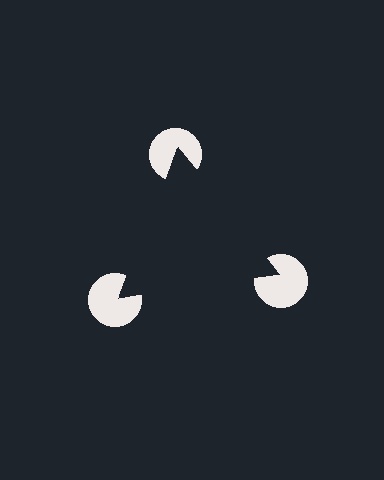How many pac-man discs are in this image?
There are 3 — one at each vertex of the illusory triangle.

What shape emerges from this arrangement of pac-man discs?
An illusory triangle — its edges are inferred from the aligned wedge cuts in the pac-man discs, not physically drawn.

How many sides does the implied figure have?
3 sides.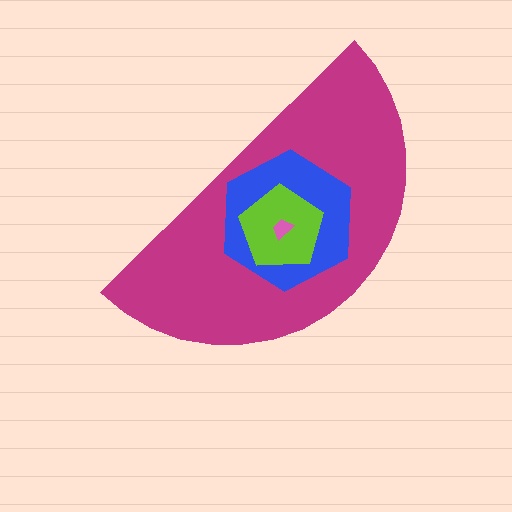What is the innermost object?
The pink trapezoid.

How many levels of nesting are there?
4.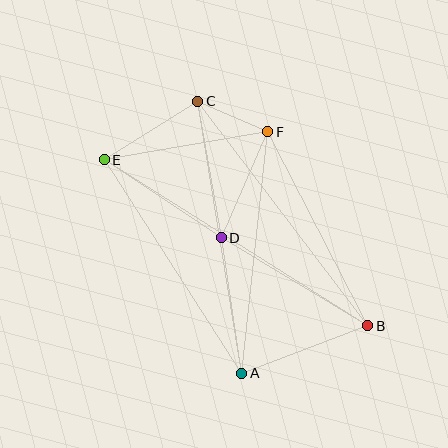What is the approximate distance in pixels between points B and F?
The distance between B and F is approximately 218 pixels.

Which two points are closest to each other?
Points C and F are closest to each other.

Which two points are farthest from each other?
Points B and E are farthest from each other.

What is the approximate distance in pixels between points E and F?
The distance between E and F is approximately 166 pixels.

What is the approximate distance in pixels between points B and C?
The distance between B and C is approximately 282 pixels.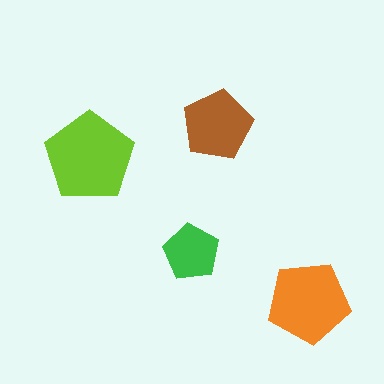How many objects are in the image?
There are 4 objects in the image.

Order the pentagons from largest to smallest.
the lime one, the orange one, the brown one, the green one.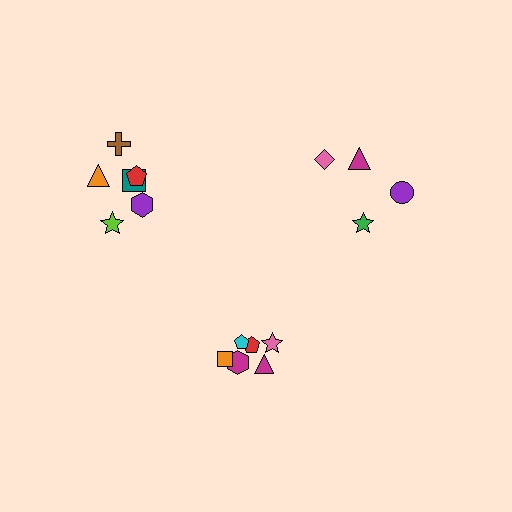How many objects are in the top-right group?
There are 4 objects.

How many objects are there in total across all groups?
There are 16 objects.